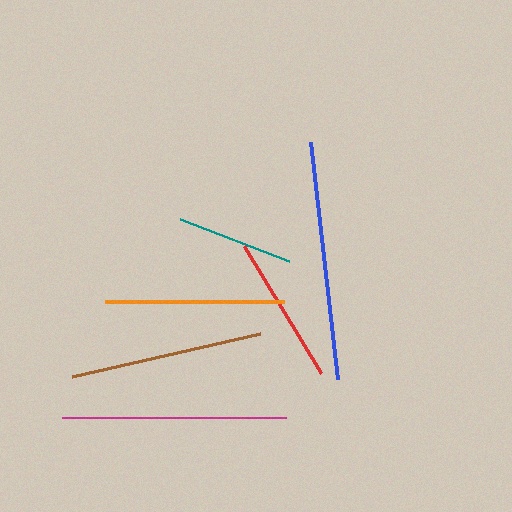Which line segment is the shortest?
The teal line is the shortest at approximately 117 pixels.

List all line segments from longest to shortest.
From longest to shortest: blue, magenta, brown, orange, red, teal.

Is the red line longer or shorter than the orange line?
The orange line is longer than the red line.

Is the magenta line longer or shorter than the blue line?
The blue line is longer than the magenta line.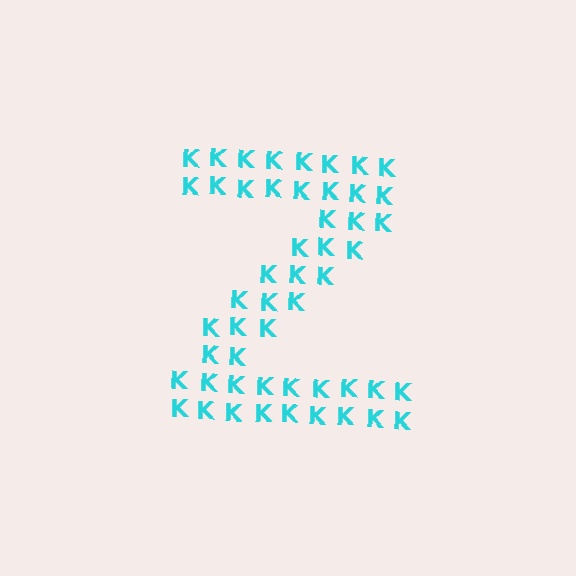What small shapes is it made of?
It is made of small letter K's.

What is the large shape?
The large shape is the letter Z.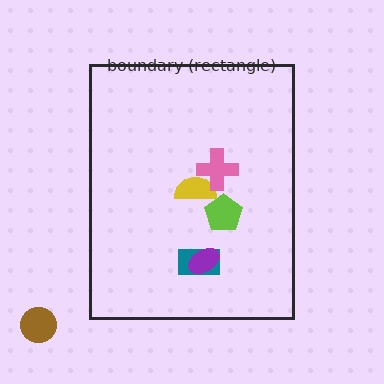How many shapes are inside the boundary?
5 inside, 1 outside.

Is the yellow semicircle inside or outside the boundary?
Inside.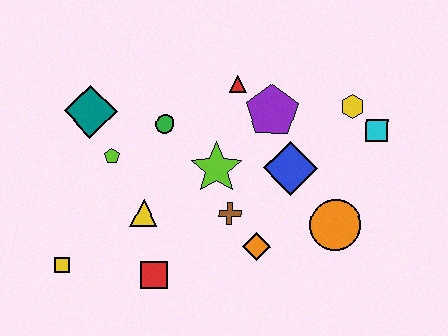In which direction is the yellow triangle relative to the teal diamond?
The yellow triangle is below the teal diamond.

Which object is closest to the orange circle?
The blue diamond is closest to the orange circle.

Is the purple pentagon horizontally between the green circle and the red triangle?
No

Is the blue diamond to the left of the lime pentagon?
No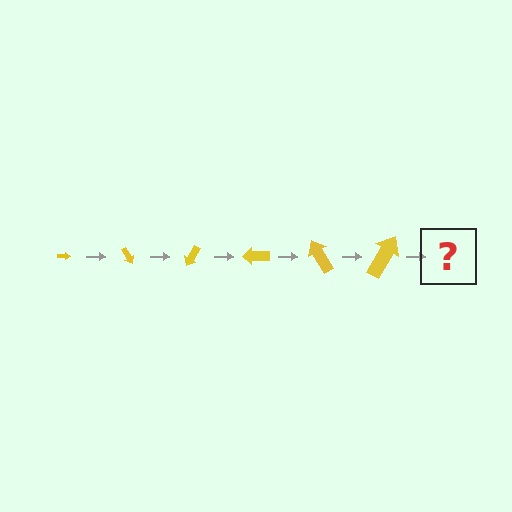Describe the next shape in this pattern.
It should be an arrow, larger than the previous one and rotated 360 degrees from the start.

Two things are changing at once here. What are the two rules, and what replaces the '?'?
The two rules are that the arrow grows larger each step and it rotates 60 degrees each step. The '?' should be an arrow, larger than the previous one and rotated 360 degrees from the start.